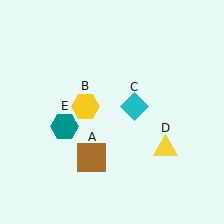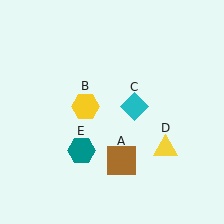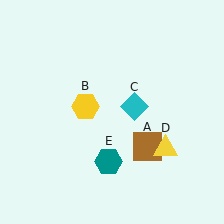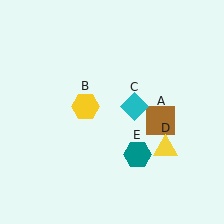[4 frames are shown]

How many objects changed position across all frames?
2 objects changed position: brown square (object A), teal hexagon (object E).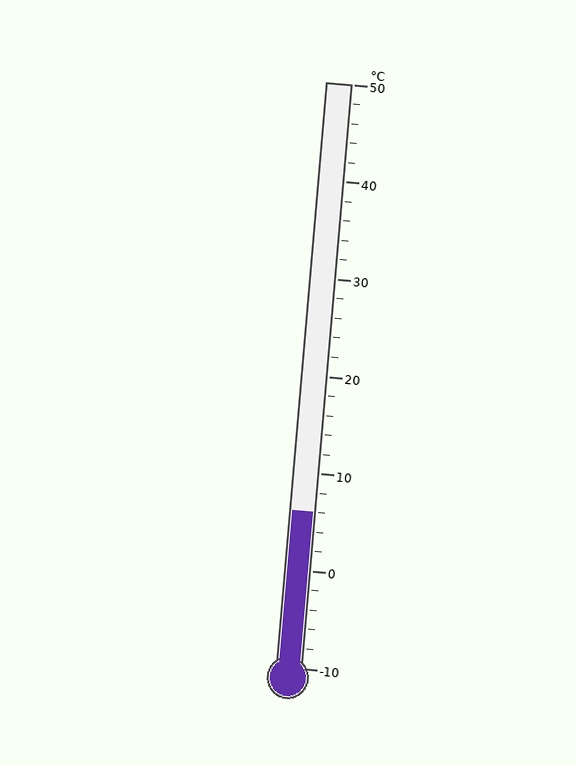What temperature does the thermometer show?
The thermometer shows approximately 6°C.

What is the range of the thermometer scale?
The thermometer scale ranges from -10°C to 50°C.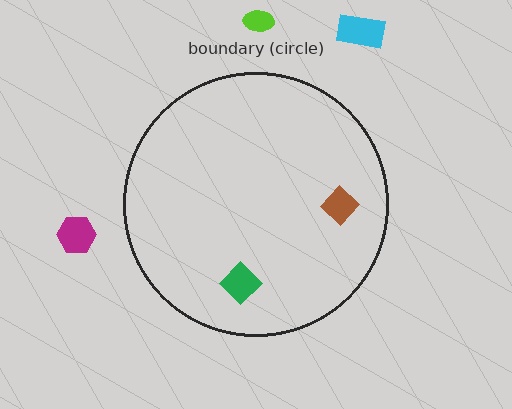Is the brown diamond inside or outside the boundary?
Inside.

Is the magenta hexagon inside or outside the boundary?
Outside.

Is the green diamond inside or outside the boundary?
Inside.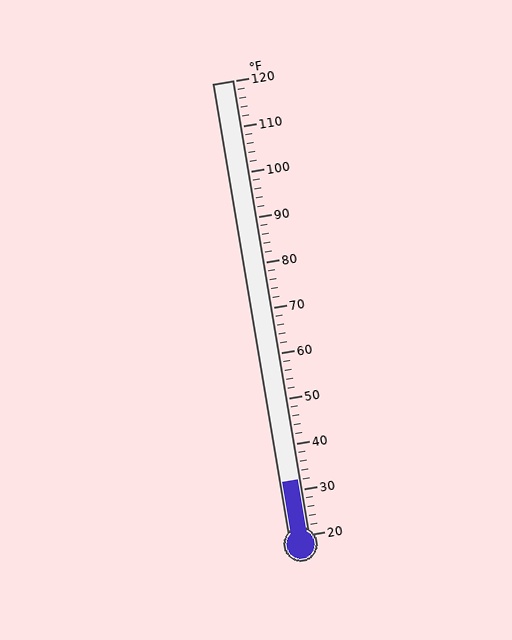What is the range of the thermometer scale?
The thermometer scale ranges from 20°F to 120°F.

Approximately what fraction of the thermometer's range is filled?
The thermometer is filled to approximately 10% of its range.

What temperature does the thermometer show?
The thermometer shows approximately 32°F.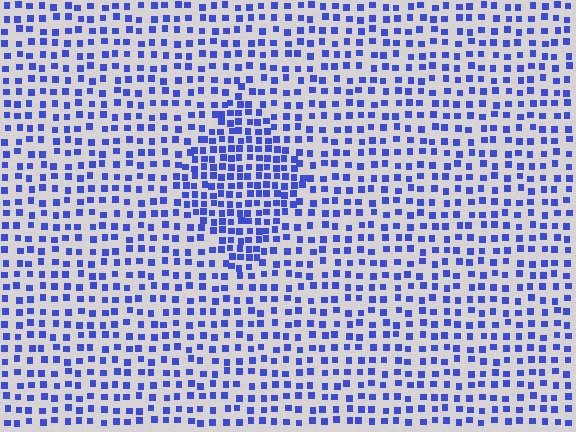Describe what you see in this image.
The image contains small blue elements arranged at two different densities. A diamond-shaped region is visible where the elements are more densely packed than the surrounding area.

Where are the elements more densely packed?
The elements are more densely packed inside the diamond boundary.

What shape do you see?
I see a diamond.